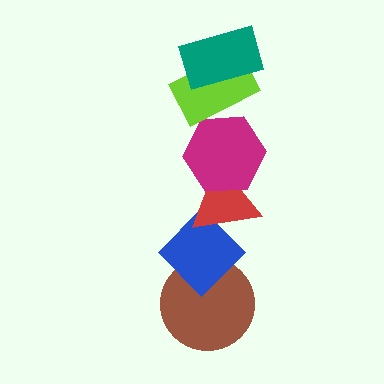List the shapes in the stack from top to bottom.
From top to bottom: the teal rectangle, the lime rectangle, the magenta hexagon, the red triangle, the blue diamond, the brown circle.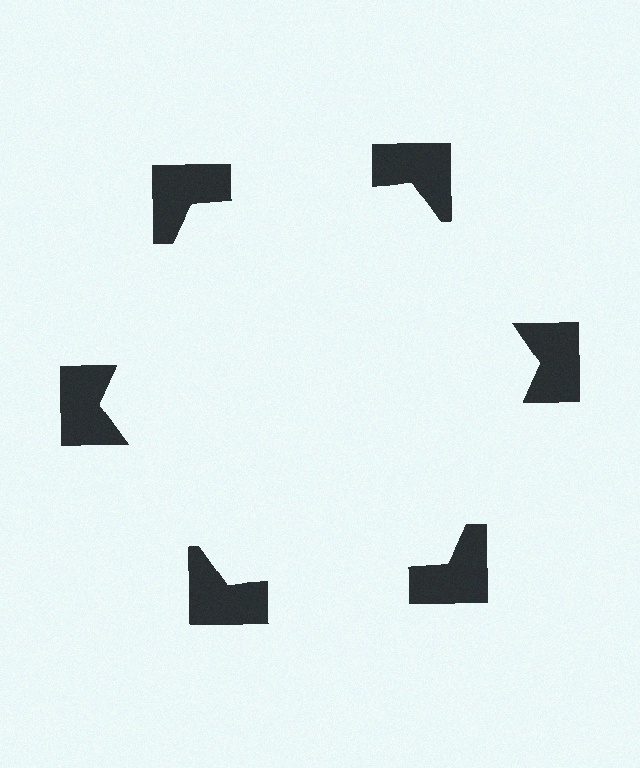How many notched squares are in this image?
There are 6 — one at each vertex of the illusory hexagon.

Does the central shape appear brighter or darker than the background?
It typically appears slightly brighter than the background, even though no actual brightness change is drawn.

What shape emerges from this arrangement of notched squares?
An illusory hexagon — its edges are inferred from the aligned wedge cuts in the notched squares, not physically drawn.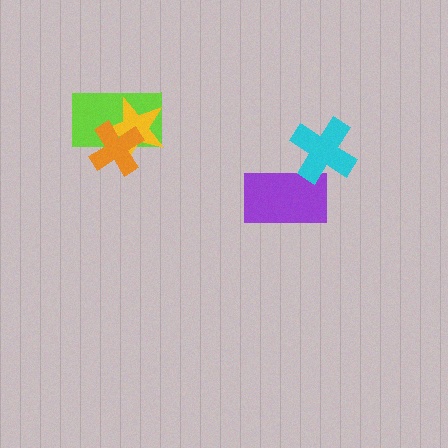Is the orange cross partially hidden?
No, no other shape covers it.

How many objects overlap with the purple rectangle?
1 object overlaps with the purple rectangle.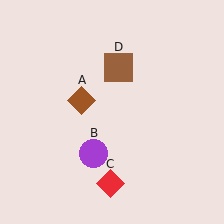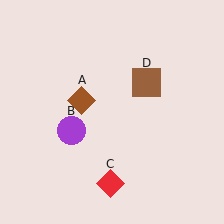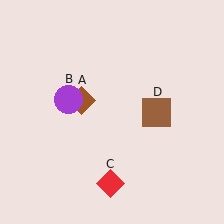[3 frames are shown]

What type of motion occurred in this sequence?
The purple circle (object B), brown square (object D) rotated clockwise around the center of the scene.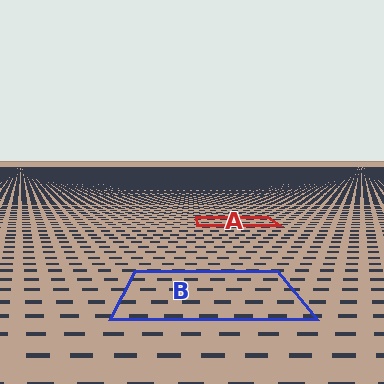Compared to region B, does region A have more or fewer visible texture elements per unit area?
Region A has more texture elements per unit area — they are packed more densely because it is farther away.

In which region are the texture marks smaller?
The texture marks are smaller in region A, because it is farther away.